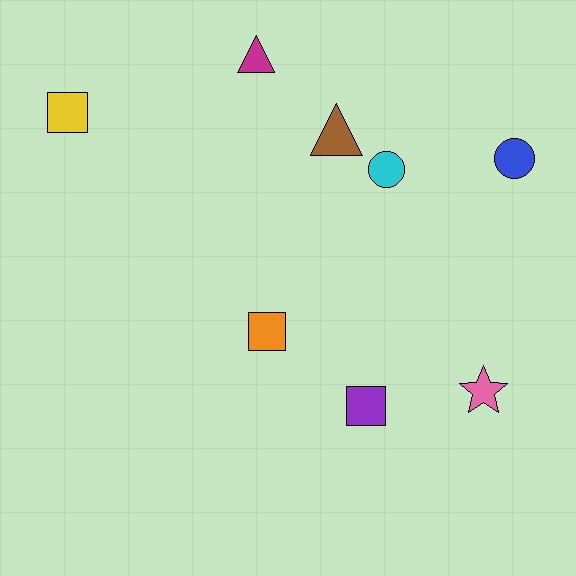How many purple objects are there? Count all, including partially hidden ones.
There is 1 purple object.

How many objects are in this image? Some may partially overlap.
There are 8 objects.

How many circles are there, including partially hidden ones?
There are 2 circles.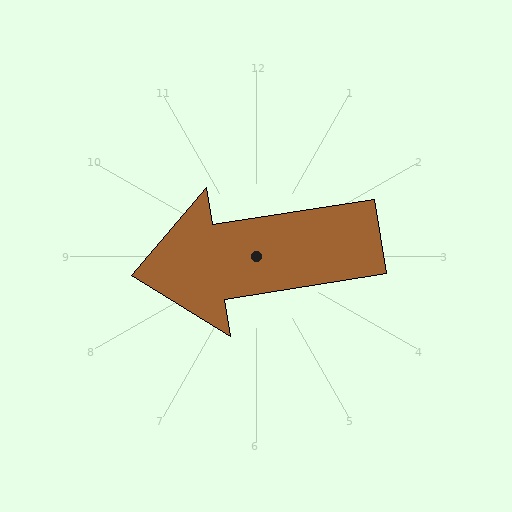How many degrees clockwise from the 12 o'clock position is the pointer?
Approximately 261 degrees.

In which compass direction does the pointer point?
West.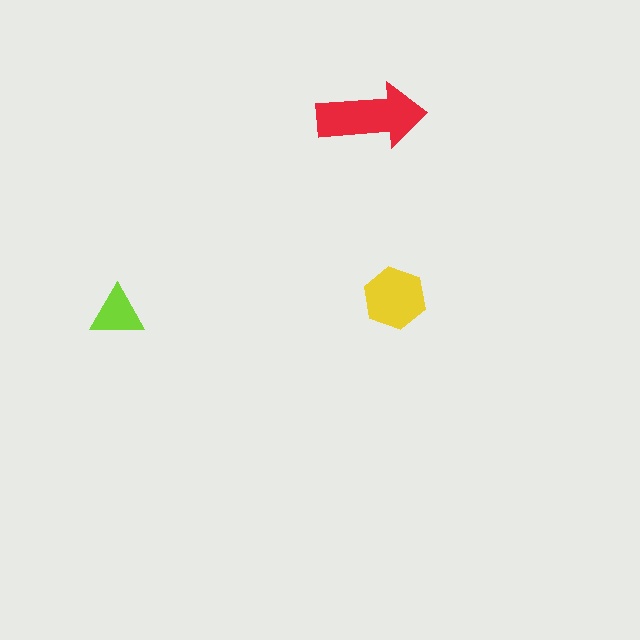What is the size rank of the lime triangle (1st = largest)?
3rd.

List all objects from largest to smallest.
The red arrow, the yellow hexagon, the lime triangle.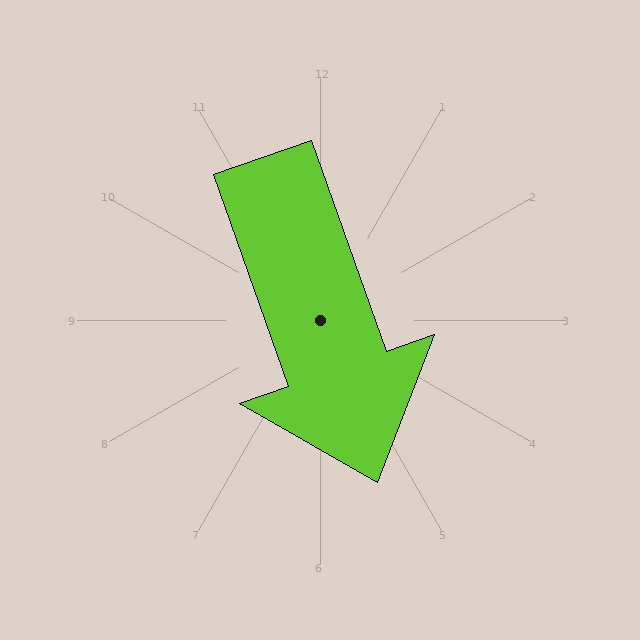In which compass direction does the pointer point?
South.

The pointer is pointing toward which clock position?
Roughly 5 o'clock.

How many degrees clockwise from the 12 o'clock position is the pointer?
Approximately 160 degrees.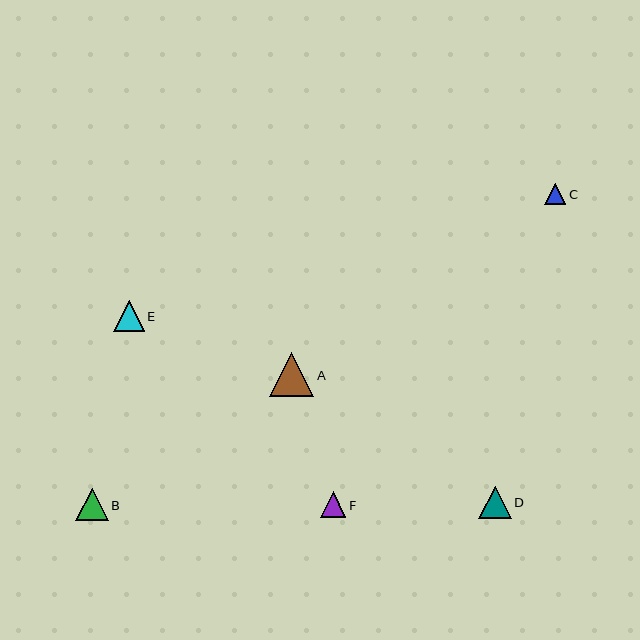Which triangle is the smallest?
Triangle C is the smallest with a size of approximately 21 pixels.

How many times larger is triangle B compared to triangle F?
Triangle B is approximately 1.3 times the size of triangle F.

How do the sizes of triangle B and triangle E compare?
Triangle B and triangle E are approximately the same size.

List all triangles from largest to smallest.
From largest to smallest: A, B, D, E, F, C.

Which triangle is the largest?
Triangle A is the largest with a size of approximately 44 pixels.